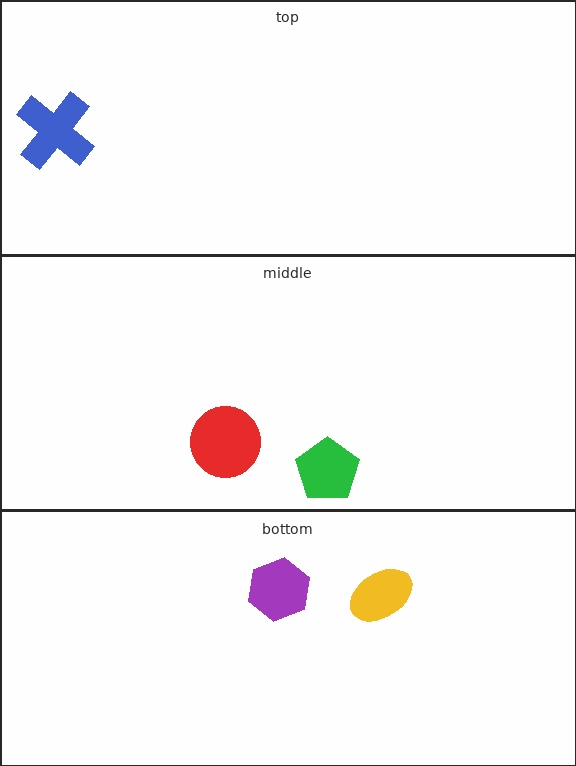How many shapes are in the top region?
1.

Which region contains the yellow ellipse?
The bottom region.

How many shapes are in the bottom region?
2.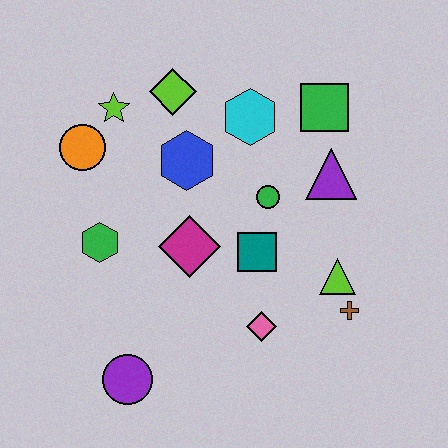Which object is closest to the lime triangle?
The brown cross is closest to the lime triangle.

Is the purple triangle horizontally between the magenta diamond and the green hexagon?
No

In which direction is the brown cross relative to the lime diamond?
The brown cross is below the lime diamond.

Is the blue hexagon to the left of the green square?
Yes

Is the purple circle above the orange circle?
No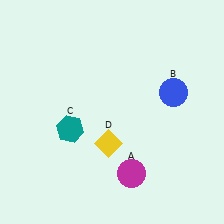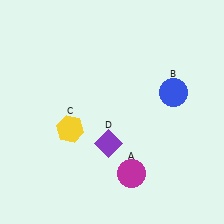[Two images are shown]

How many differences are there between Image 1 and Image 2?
There are 2 differences between the two images.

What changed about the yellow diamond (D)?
In Image 1, D is yellow. In Image 2, it changed to purple.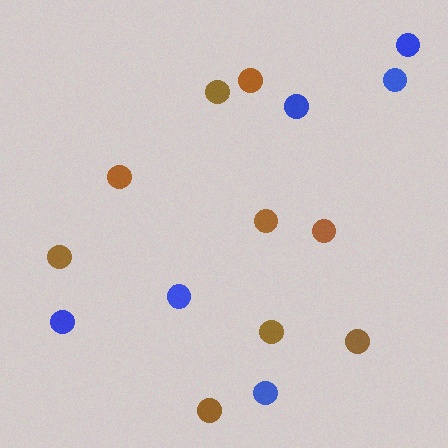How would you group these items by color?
There are 2 groups: one group of brown circles (9) and one group of blue circles (6).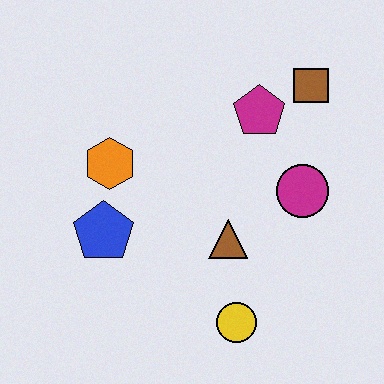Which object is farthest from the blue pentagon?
The brown square is farthest from the blue pentagon.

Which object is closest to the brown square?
The magenta pentagon is closest to the brown square.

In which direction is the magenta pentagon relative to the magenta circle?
The magenta pentagon is above the magenta circle.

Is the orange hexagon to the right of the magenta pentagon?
No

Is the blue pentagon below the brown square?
Yes